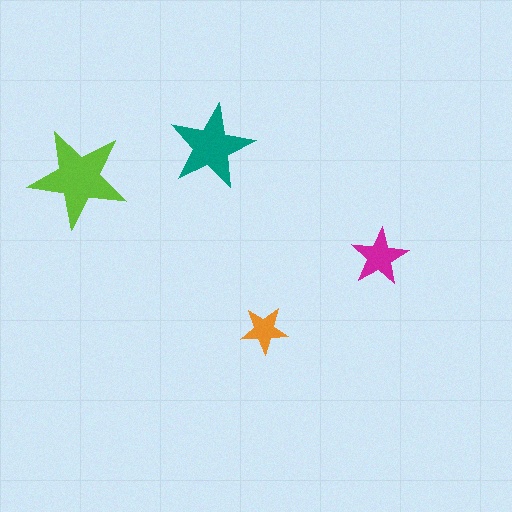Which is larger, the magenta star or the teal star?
The teal one.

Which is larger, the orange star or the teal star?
The teal one.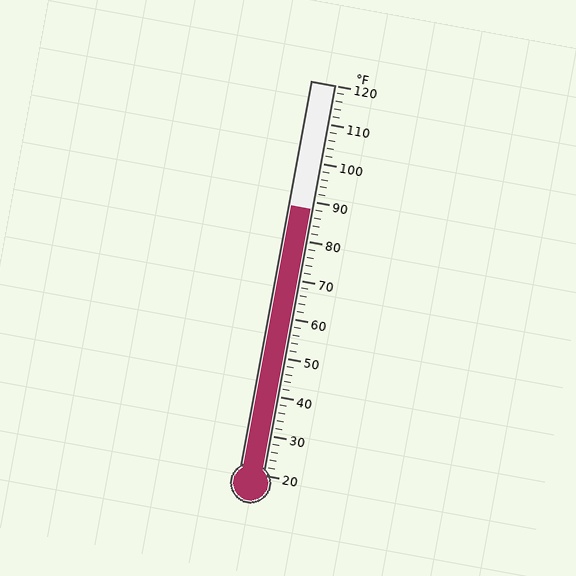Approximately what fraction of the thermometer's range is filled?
The thermometer is filled to approximately 70% of its range.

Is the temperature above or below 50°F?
The temperature is above 50°F.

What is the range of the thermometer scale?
The thermometer scale ranges from 20°F to 120°F.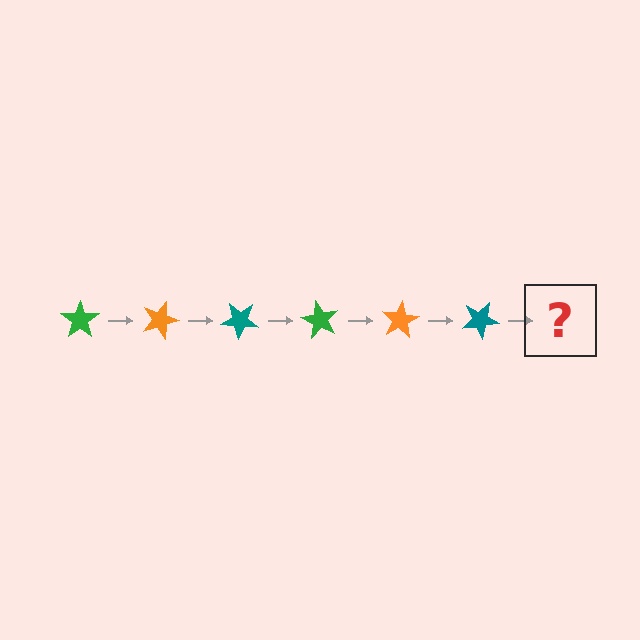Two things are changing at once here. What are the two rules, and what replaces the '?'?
The two rules are that it rotates 20 degrees each step and the color cycles through green, orange, and teal. The '?' should be a green star, rotated 120 degrees from the start.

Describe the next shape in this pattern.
It should be a green star, rotated 120 degrees from the start.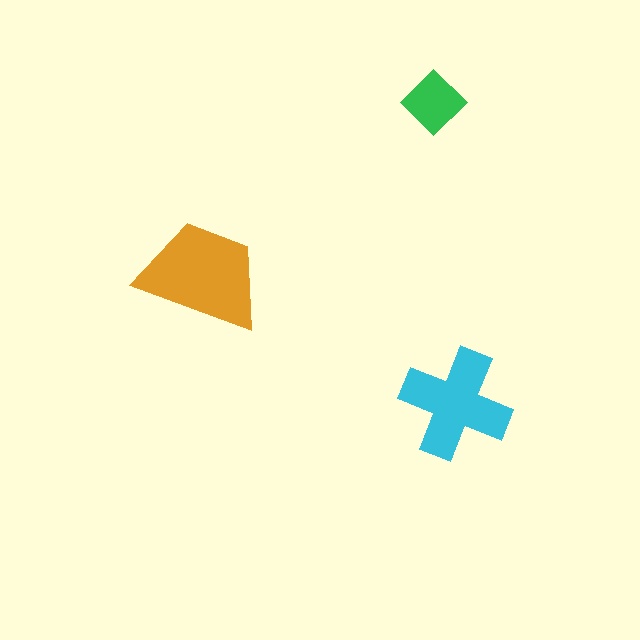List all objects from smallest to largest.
The green diamond, the cyan cross, the orange trapezoid.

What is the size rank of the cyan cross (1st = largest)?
2nd.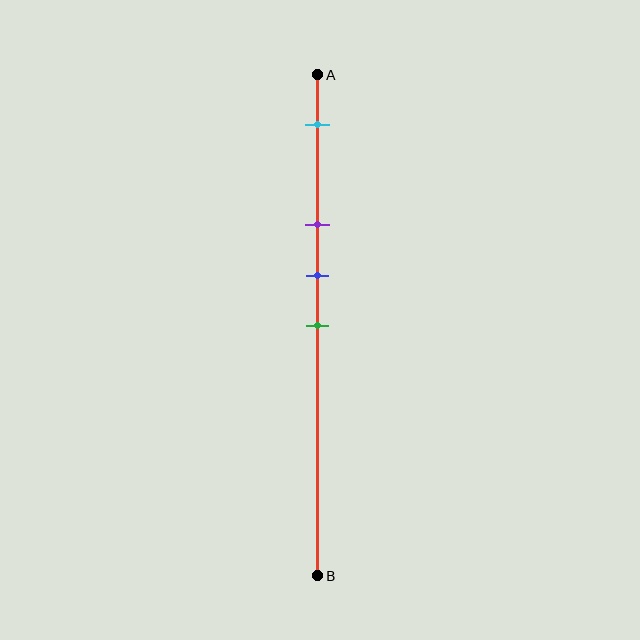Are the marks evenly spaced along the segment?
No, the marks are not evenly spaced.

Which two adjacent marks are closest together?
The blue and green marks are the closest adjacent pair.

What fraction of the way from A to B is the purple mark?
The purple mark is approximately 30% (0.3) of the way from A to B.